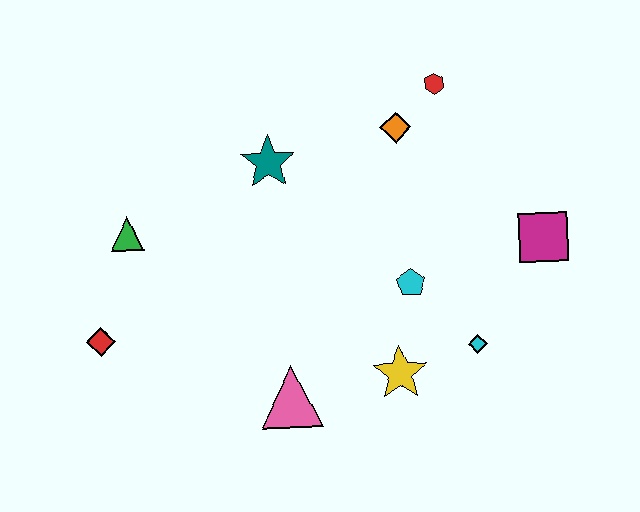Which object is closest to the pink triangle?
The yellow star is closest to the pink triangle.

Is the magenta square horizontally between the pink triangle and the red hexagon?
No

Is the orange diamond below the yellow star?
No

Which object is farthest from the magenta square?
The red diamond is farthest from the magenta square.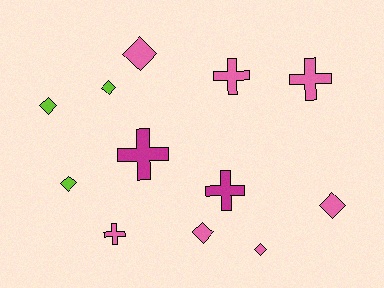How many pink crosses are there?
There are 3 pink crosses.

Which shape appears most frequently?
Diamond, with 7 objects.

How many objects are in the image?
There are 12 objects.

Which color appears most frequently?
Pink, with 7 objects.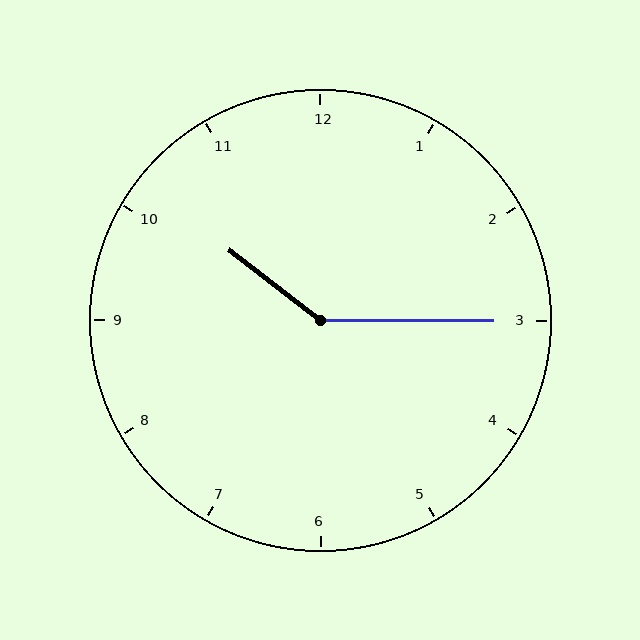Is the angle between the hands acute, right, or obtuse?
It is obtuse.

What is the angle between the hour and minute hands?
Approximately 142 degrees.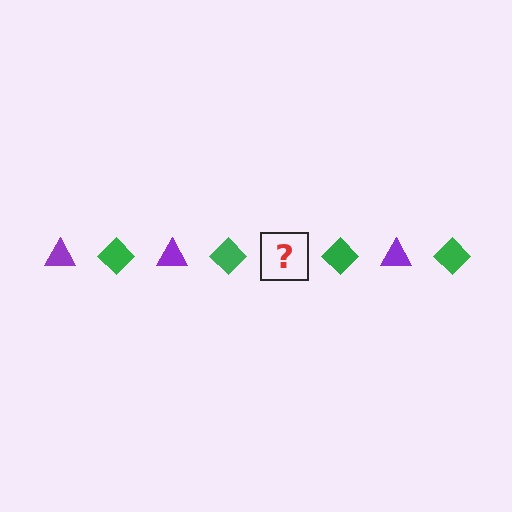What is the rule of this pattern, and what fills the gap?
The rule is that the pattern alternates between purple triangle and green diamond. The gap should be filled with a purple triangle.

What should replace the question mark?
The question mark should be replaced with a purple triangle.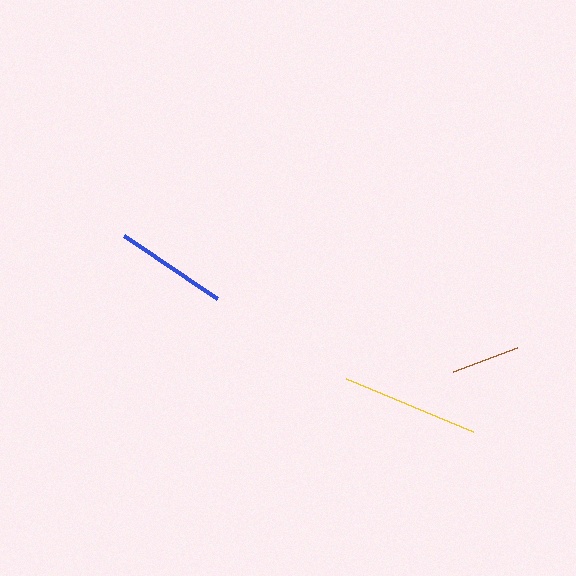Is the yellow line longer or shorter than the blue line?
The yellow line is longer than the blue line.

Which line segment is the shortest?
The brown line is the shortest at approximately 68 pixels.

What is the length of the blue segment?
The blue segment is approximately 112 pixels long.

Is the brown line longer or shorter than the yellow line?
The yellow line is longer than the brown line.